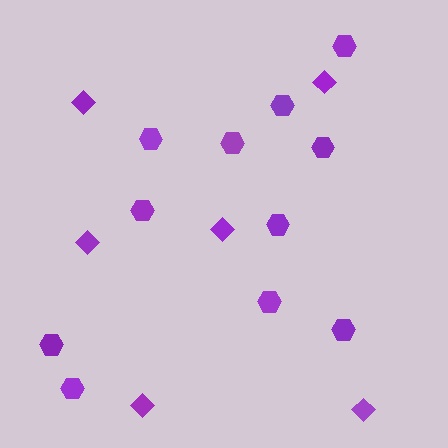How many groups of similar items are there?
There are 2 groups: one group of hexagons (11) and one group of diamonds (6).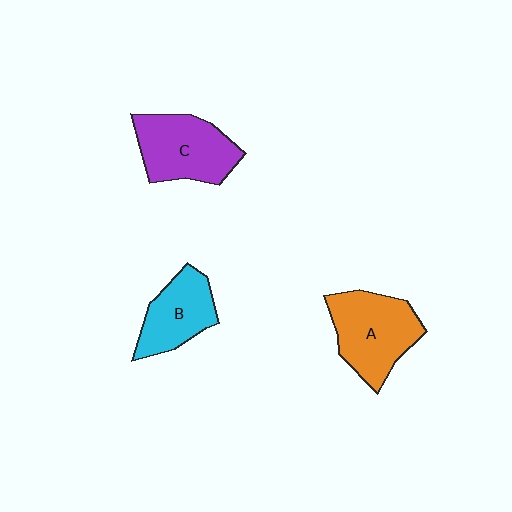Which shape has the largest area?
Shape A (orange).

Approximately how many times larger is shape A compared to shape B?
Approximately 1.3 times.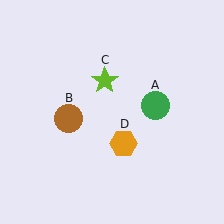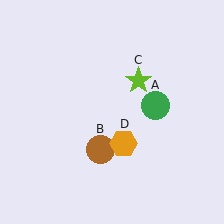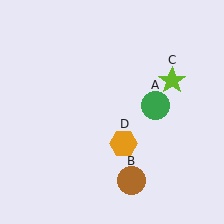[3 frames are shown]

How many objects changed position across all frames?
2 objects changed position: brown circle (object B), lime star (object C).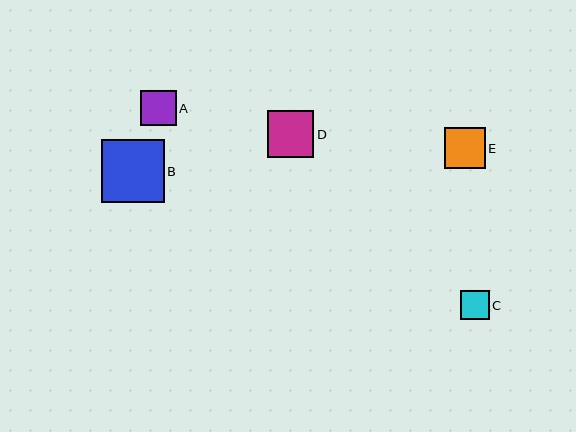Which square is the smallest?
Square C is the smallest with a size of approximately 29 pixels.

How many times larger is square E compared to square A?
Square E is approximately 1.2 times the size of square A.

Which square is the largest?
Square B is the largest with a size of approximately 62 pixels.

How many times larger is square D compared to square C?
Square D is approximately 1.6 times the size of square C.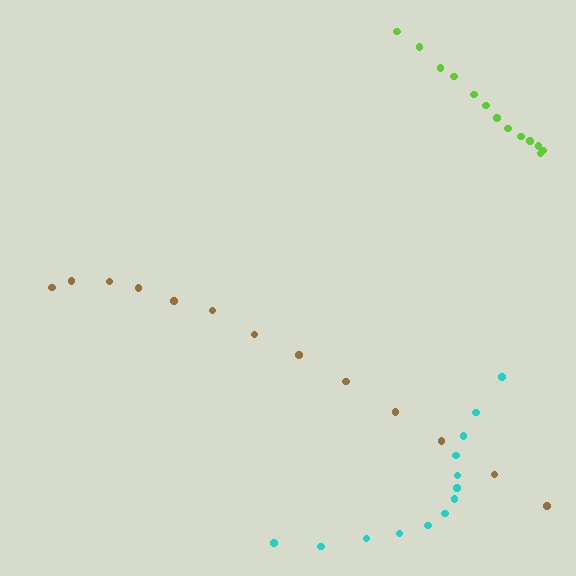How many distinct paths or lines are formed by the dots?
There are 3 distinct paths.